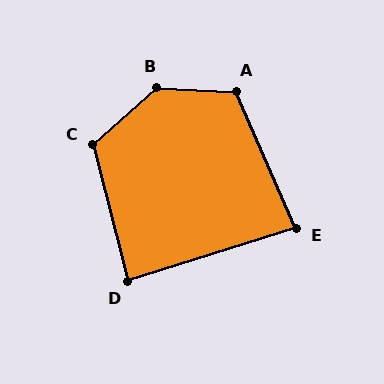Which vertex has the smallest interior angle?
E, at approximately 84 degrees.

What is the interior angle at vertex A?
Approximately 116 degrees (obtuse).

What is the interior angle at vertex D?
Approximately 87 degrees (approximately right).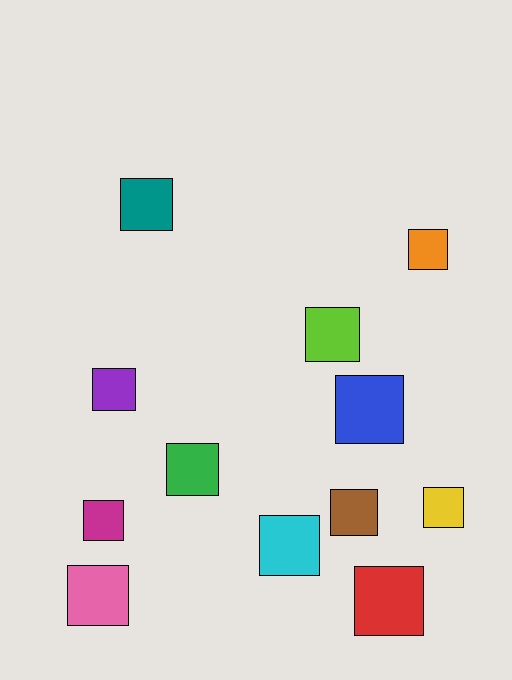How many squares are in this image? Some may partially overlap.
There are 12 squares.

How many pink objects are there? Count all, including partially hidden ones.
There is 1 pink object.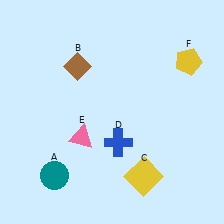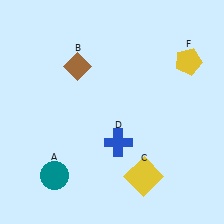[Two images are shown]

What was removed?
The pink triangle (E) was removed in Image 2.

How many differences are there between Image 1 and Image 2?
There is 1 difference between the two images.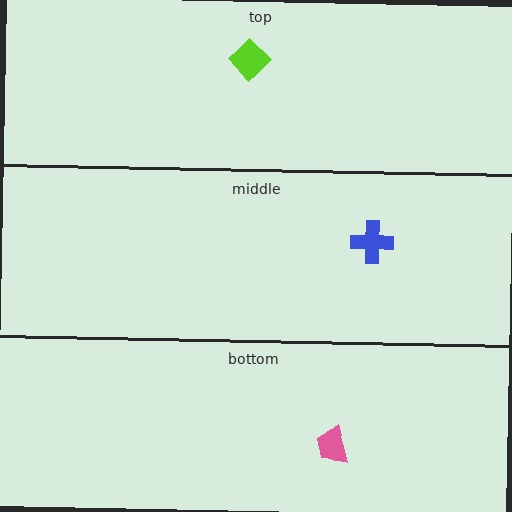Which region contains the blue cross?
The middle region.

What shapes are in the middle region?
The blue cross.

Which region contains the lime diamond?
The top region.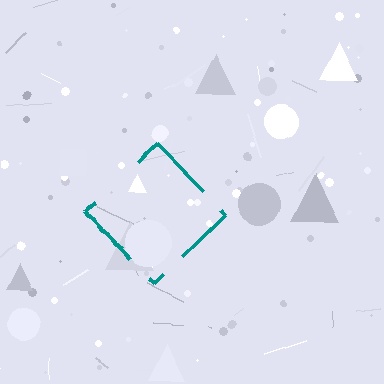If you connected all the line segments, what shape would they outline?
They would outline a diamond.